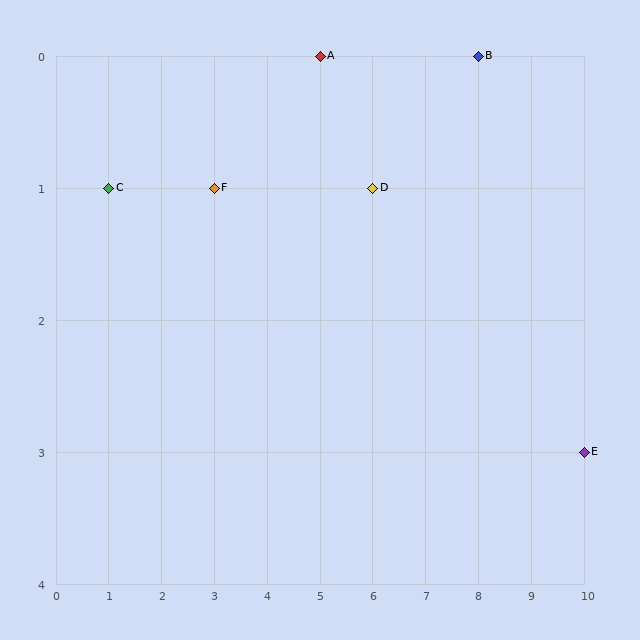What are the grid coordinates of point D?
Point D is at grid coordinates (6, 1).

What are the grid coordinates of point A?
Point A is at grid coordinates (5, 0).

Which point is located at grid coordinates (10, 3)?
Point E is at (10, 3).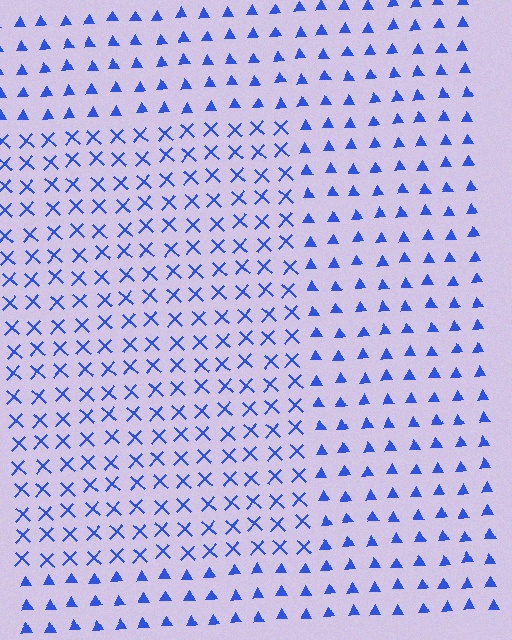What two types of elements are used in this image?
The image uses X marks inside the rectangle region and triangles outside it.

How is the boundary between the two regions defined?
The boundary is defined by a change in element shape: X marks inside vs. triangles outside. All elements share the same color and spacing.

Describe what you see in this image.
The image is filled with small blue elements arranged in a uniform grid. A rectangle-shaped region contains X marks, while the surrounding area contains triangles. The boundary is defined purely by the change in element shape.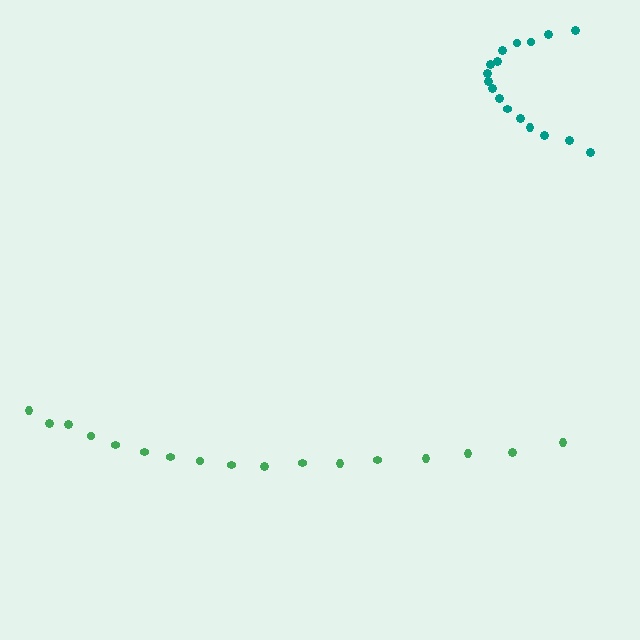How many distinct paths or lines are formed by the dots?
There are 2 distinct paths.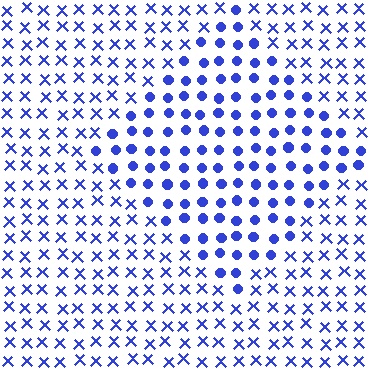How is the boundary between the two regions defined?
The boundary is defined by a change in element shape: circles inside vs. X marks outside. All elements share the same color and spacing.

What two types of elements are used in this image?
The image uses circles inside the diamond region and X marks outside it.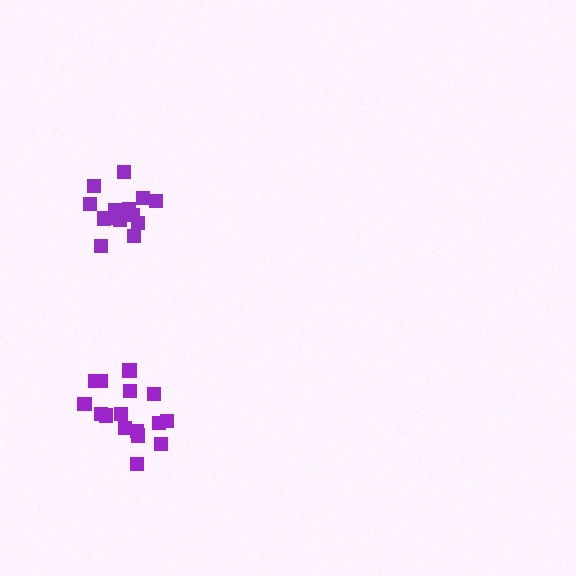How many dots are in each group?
Group 1: 16 dots, Group 2: 15 dots (31 total).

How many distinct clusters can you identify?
There are 2 distinct clusters.